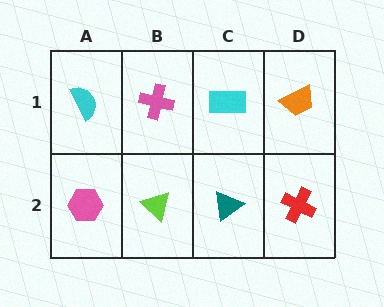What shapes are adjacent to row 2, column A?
A cyan semicircle (row 1, column A), a lime triangle (row 2, column B).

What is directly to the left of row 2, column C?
A lime triangle.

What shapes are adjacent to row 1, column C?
A teal triangle (row 2, column C), a pink cross (row 1, column B), an orange trapezoid (row 1, column D).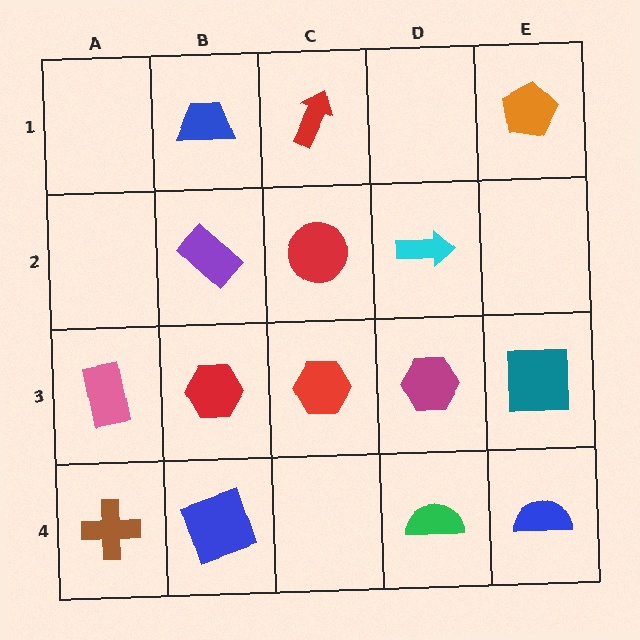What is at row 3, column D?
A magenta hexagon.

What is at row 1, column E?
An orange pentagon.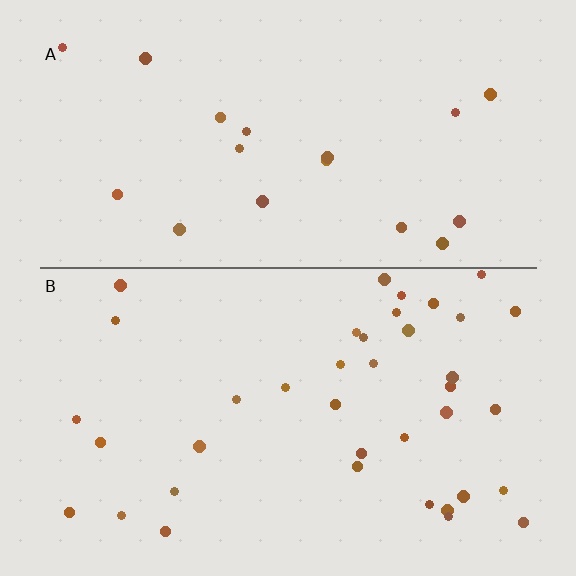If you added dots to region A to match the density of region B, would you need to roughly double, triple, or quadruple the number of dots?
Approximately double.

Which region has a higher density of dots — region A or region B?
B (the bottom).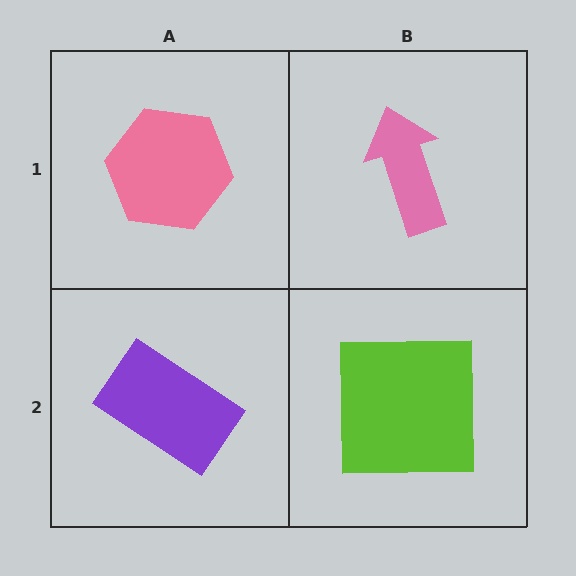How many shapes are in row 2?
2 shapes.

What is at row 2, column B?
A lime square.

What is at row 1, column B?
A pink arrow.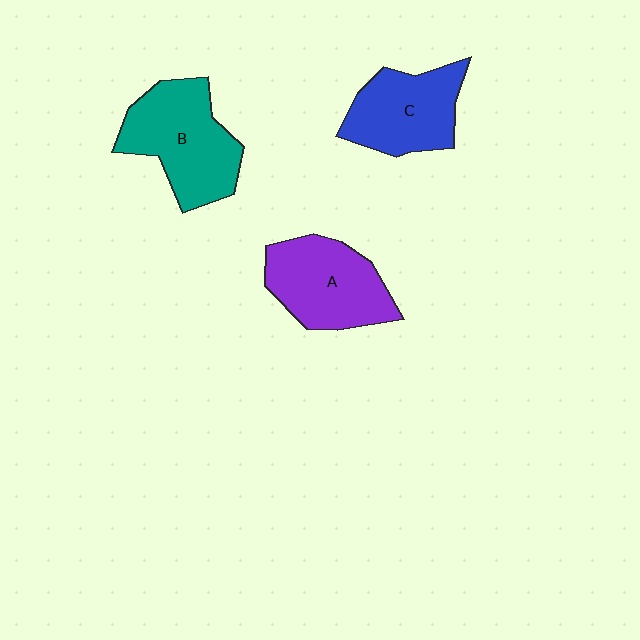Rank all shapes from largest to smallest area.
From largest to smallest: B (teal), A (purple), C (blue).